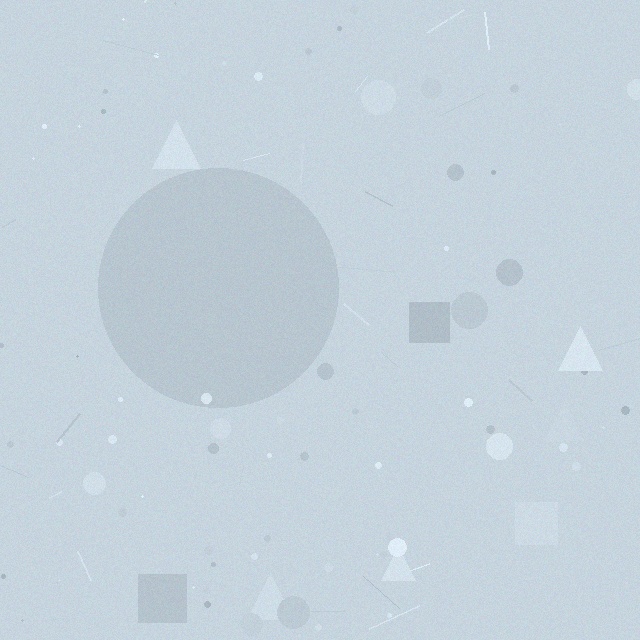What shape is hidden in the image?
A circle is hidden in the image.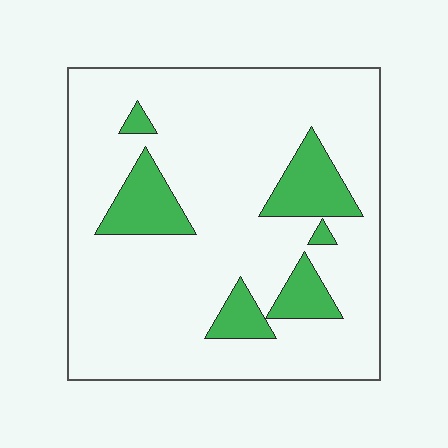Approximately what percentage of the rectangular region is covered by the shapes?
Approximately 15%.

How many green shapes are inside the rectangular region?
6.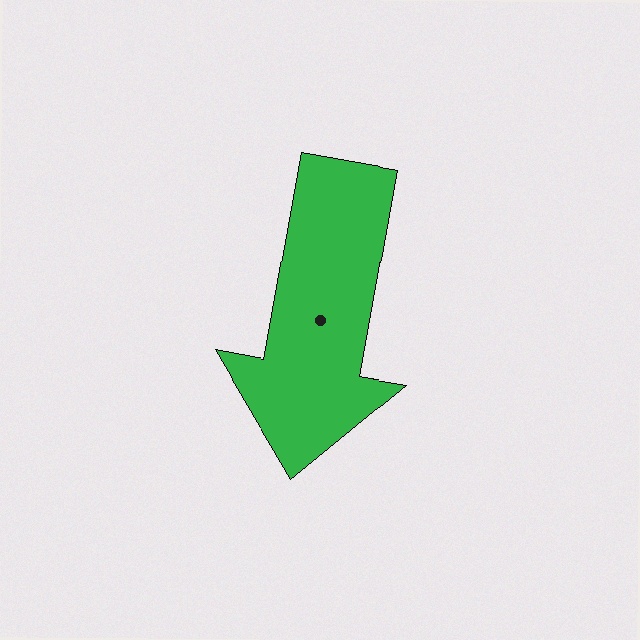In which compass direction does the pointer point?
South.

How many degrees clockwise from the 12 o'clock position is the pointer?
Approximately 190 degrees.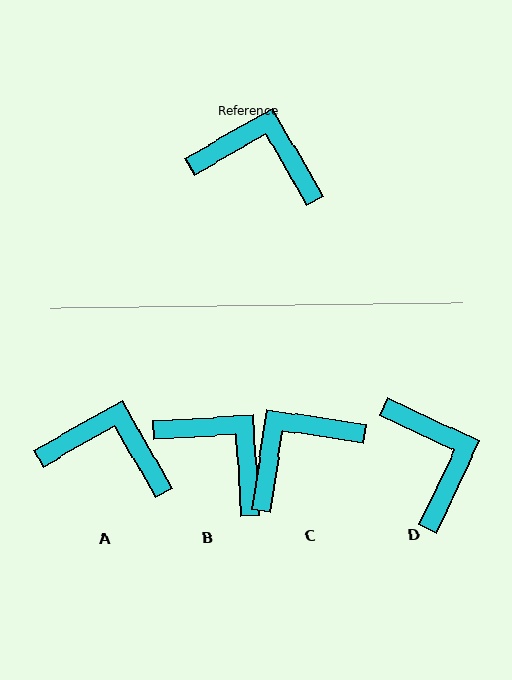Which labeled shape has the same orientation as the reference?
A.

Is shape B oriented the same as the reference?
No, it is off by about 26 degrees.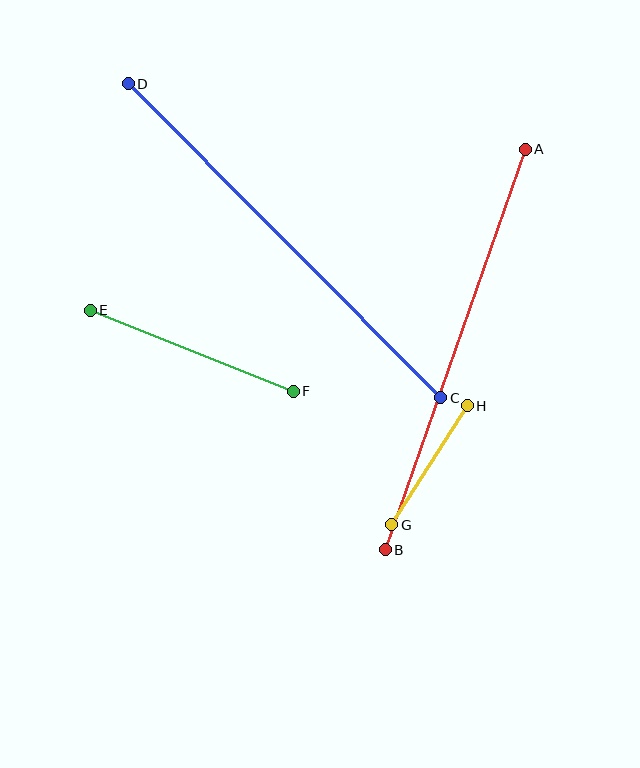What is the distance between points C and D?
The distance is approximately 443 pixels.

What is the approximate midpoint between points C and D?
The midpoint is at approximately (285, 241) pixels.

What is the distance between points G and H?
The distance is approximately 141 pixels.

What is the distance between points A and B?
The distance is approximately 424 pixels.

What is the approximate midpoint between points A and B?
The midpoint is at approximately (455, 349) pixels.